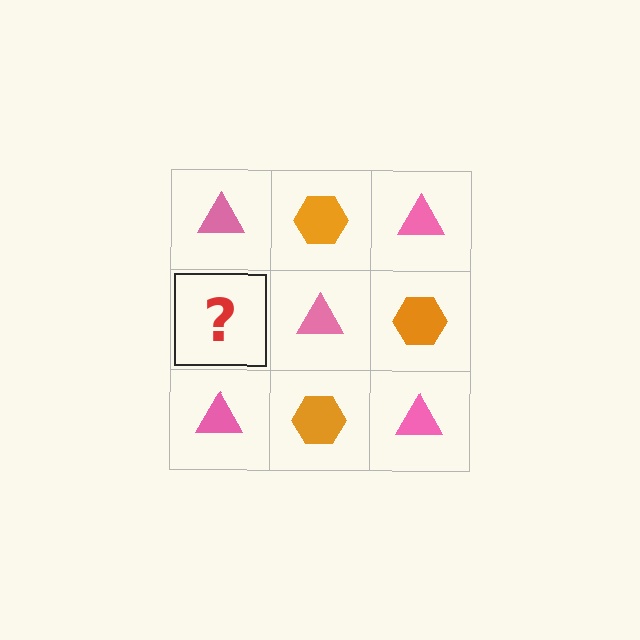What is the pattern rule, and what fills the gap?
The rule is that it alternates pink triangle and orange hexagon in a checkerboard pattern. The gap should be filled with an orange hexagon.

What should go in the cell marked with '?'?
The missing cell should contain an orange hexagon.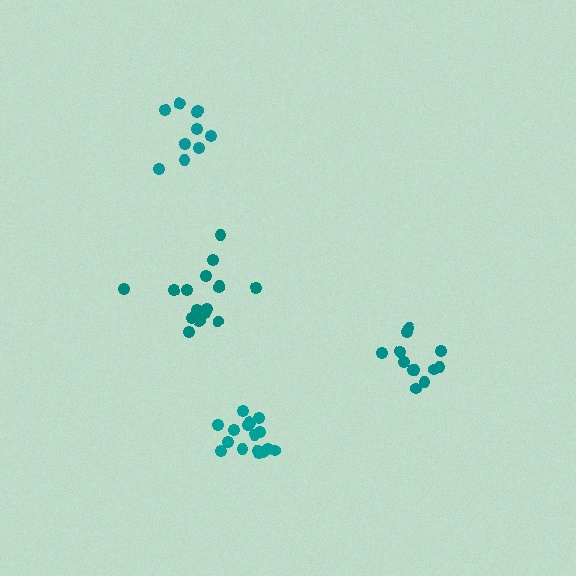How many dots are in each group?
Group 1: 10 dots, Group 2: 16 dots, Group 3: 12 dots, Group 4: 16 dots (54 total).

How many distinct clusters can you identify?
There are 4 distinct clusters.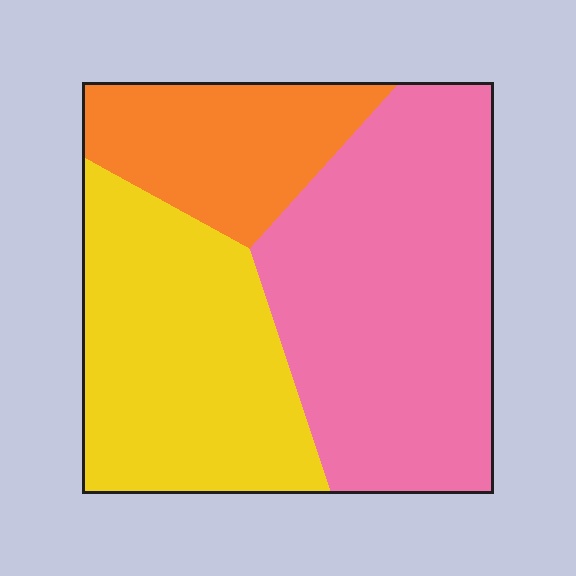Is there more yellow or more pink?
Pink.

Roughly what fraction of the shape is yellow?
Yellow takes up between a quarter and a half of the shape.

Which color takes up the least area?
Orange, at roughly 20%.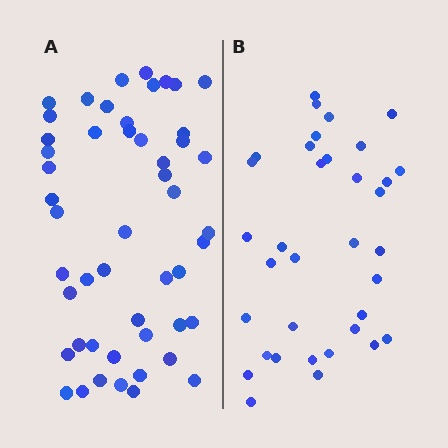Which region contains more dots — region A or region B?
Region A (the left region) has more dots.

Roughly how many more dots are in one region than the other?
Region A has approximately 15 more dots than region B.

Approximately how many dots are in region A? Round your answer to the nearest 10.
About 50 dots.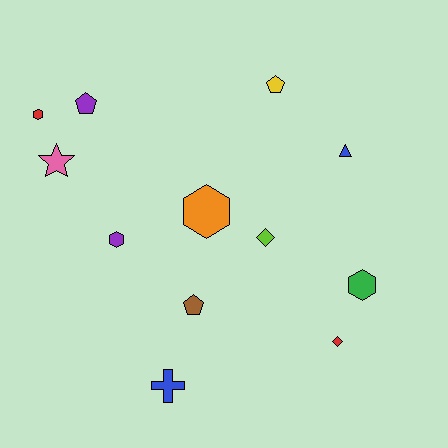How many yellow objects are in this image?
There is 1 yellow object.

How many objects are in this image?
There are 12 objects.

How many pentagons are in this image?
There are 3 pentagons.